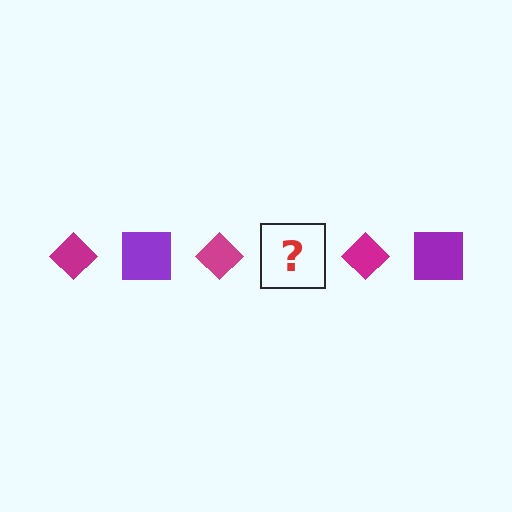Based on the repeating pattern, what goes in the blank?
The blank should be a purple square.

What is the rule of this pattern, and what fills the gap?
The rule is that the pattern alternates between magenta diamond and purple square. The gap should be filled with a purple square.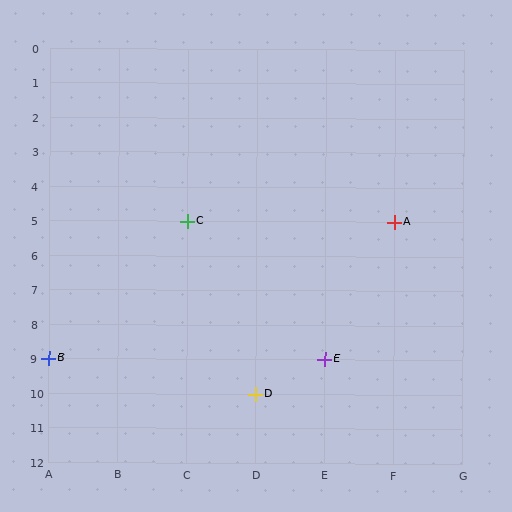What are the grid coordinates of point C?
Point C is at grid coordinates (C, 5).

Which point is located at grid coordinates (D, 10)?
Point D is at (D, 10).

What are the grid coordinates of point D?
Point D is at grid coordinates (D, 10).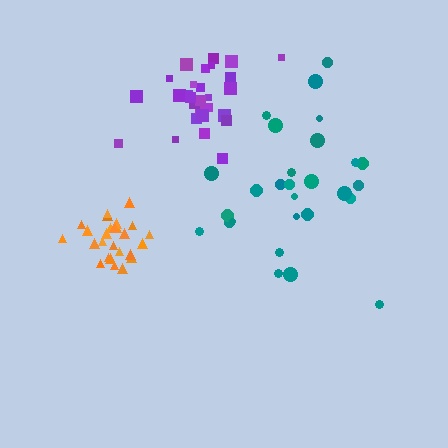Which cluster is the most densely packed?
Orange.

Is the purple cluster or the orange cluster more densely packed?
Orange.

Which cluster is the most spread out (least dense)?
Teal.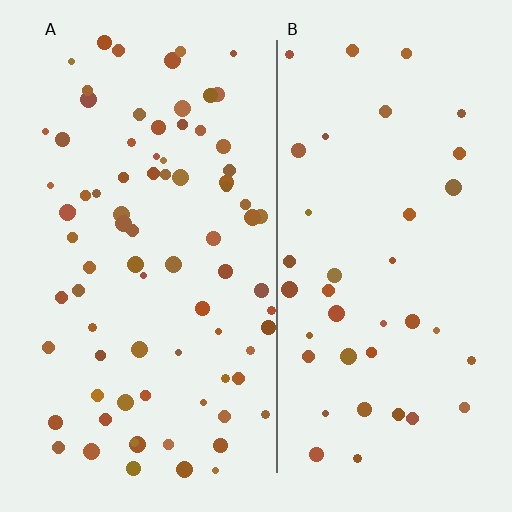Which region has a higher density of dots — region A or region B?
A (the left).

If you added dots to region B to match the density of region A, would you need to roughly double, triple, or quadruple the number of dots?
Approximately double.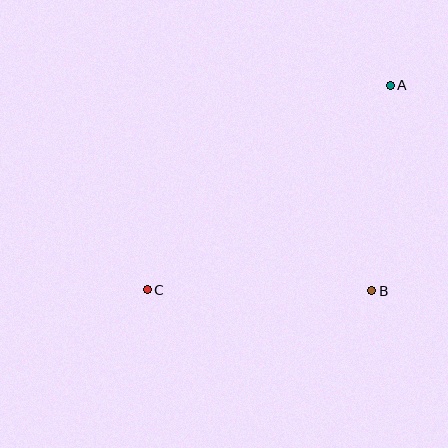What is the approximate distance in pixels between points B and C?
The distance between B and C is approximately 224 pixels.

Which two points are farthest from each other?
Points A and C are farthest from each other.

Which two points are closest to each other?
Points A and B are closest to each other.